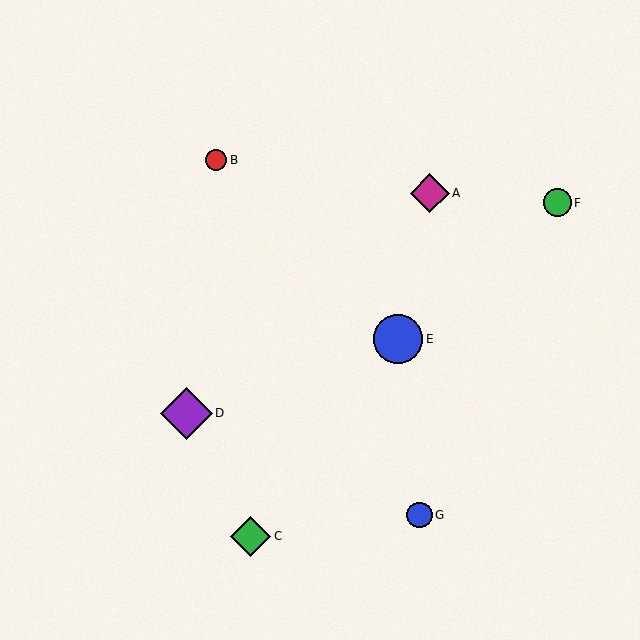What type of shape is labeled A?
Shape A is a magenta diamond.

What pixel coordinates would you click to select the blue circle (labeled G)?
Click at (420, 515) to select the blue circle G.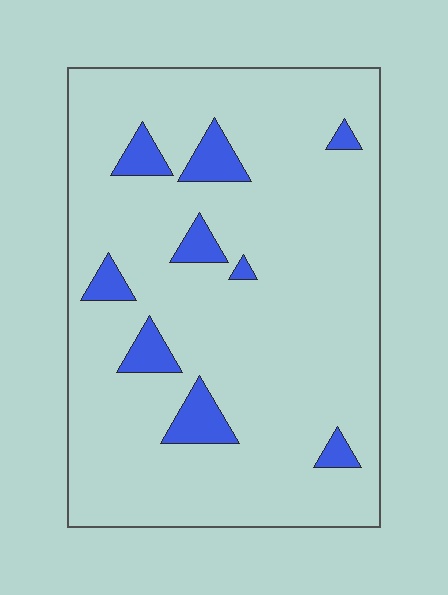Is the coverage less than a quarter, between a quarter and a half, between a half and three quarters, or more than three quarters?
Less than a quarter.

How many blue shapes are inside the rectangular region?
9.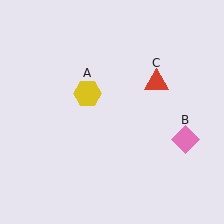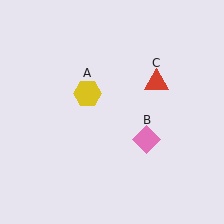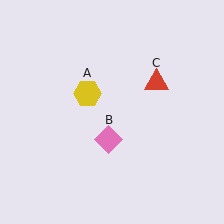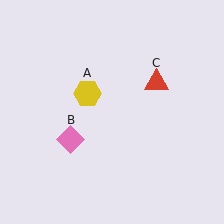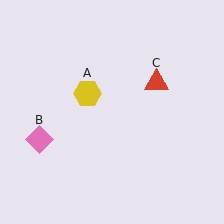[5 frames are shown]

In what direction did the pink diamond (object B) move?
The pink diamond (object B) moved left.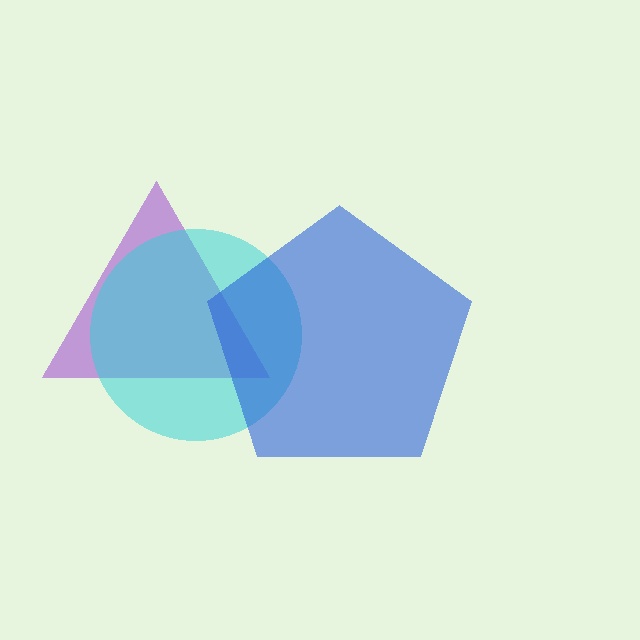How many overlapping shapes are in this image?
There are 3 overlapping shapes in the image.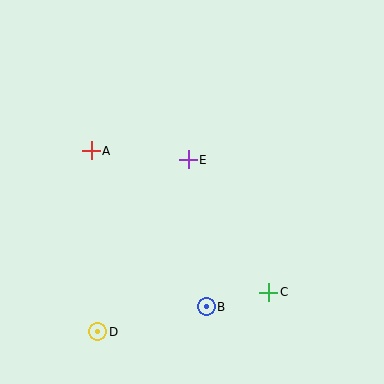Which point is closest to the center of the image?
Point E at (188, 160) is closest to the center.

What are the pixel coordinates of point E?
Point E is at (188, 160).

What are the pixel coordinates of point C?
Point C is at (269, 292).